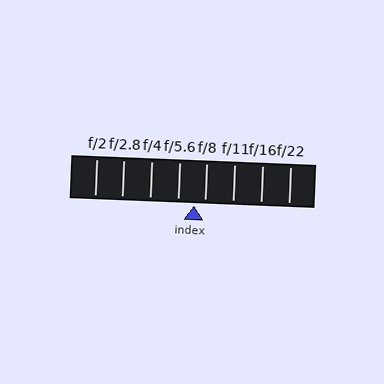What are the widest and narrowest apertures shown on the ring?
The widest aperture shown is f/2 and the narrowest is f/22.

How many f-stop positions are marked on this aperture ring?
There are 8 f-stop positions marked.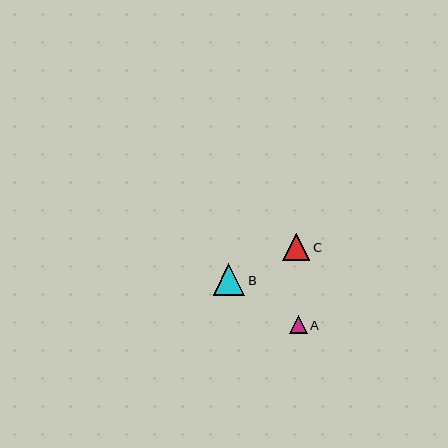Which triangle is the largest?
Triangle B is the largest with a size of approximately 32 pixels.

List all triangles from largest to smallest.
From largest to smallest: B, C, A.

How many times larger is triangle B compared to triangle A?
Triangle B is approximately 1.8 times the size of triangle A.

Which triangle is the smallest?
Triangle A is the smallest with a size of approximately 18 pixels.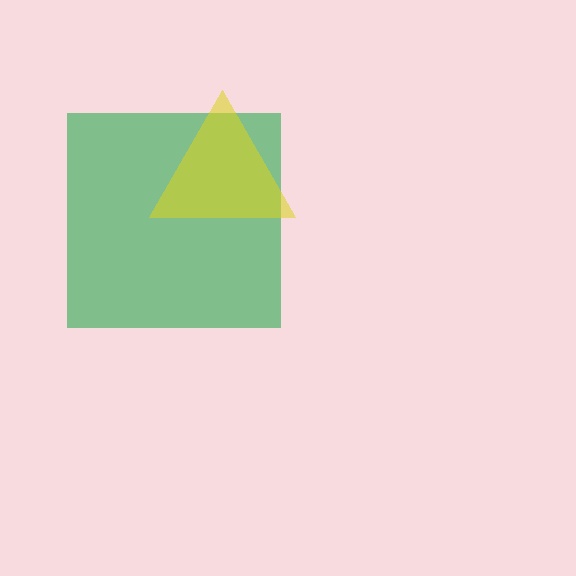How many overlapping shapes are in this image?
There are 2 overlapping shapes in the image.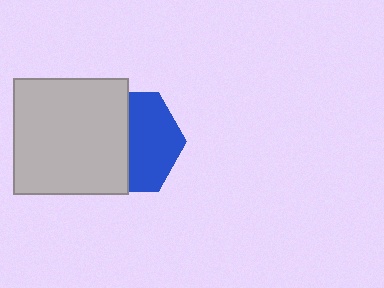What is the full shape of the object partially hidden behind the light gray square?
The partially hidden object is a blue hexagon.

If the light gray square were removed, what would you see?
You would see the complete blue hexagon.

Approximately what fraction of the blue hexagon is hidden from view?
Roughly 50% of the blue hexagon is hidden behind the light gray square.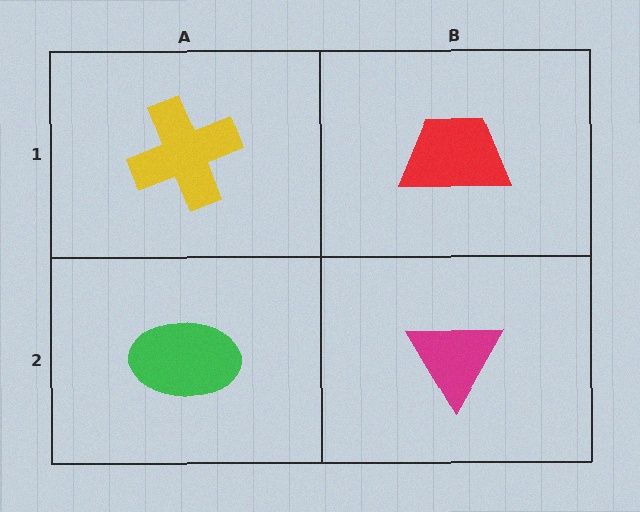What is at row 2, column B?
A magenta triangle.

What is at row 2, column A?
A green ellipse.